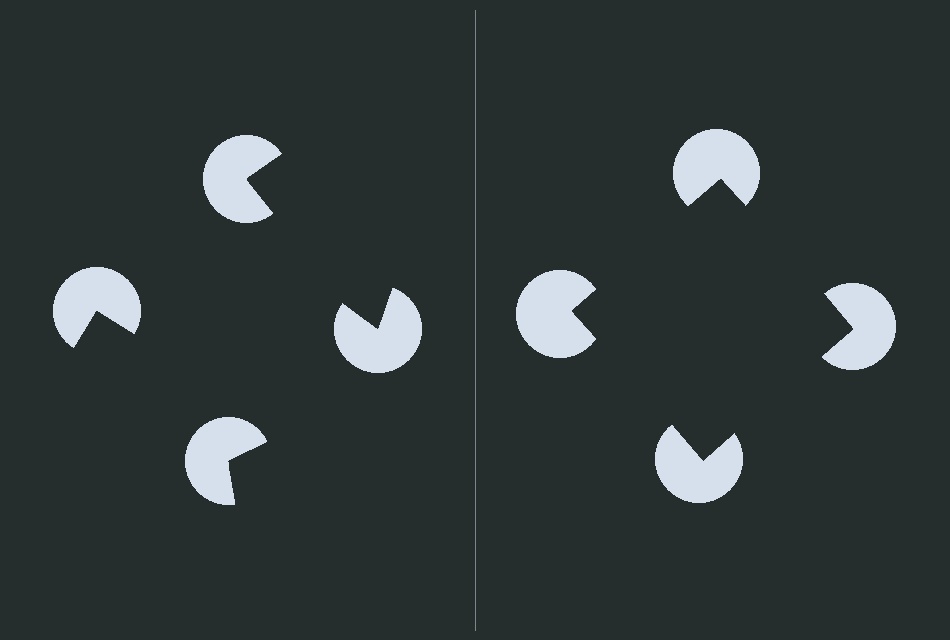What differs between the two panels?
The pac-man discs are positioned identically on both sides; only the wedge orientations differ. On the right they align to a square; on the left they are misaligned.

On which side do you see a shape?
An illusory square appears on the right side. On the left side the wedge cuts are rotated, so no coherent shape forms.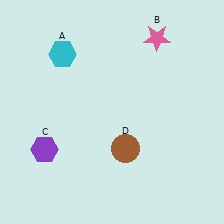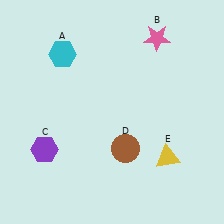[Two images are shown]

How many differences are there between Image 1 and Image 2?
There is 1 difference between the two images.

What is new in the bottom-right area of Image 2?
A yellow triangle (E) was added in the bottom-right area of Image 2.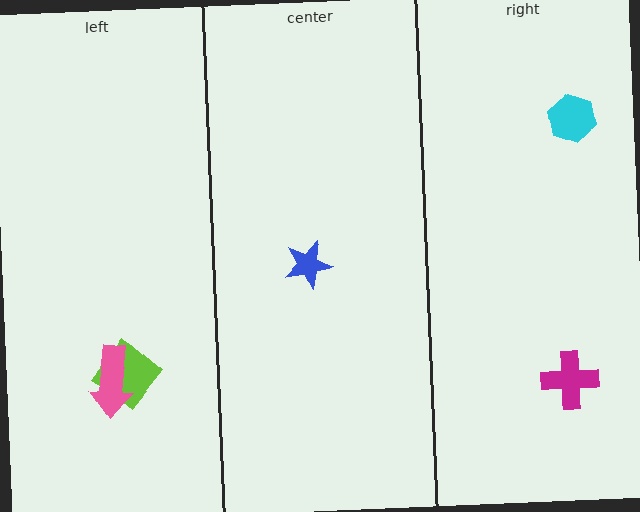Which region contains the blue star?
The center region.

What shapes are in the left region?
The lime diamond, the pink arrow.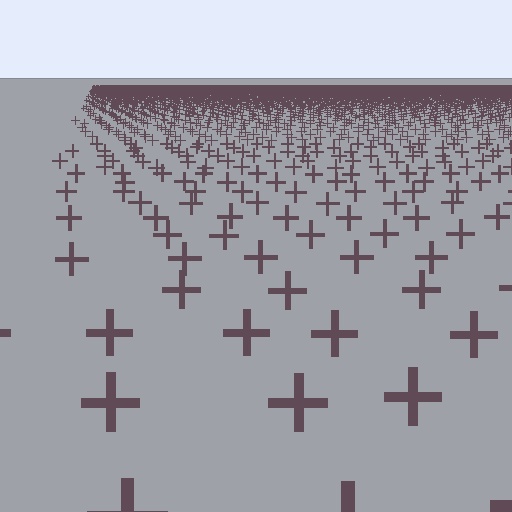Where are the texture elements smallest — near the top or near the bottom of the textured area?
Near the top.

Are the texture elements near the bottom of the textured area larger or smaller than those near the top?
Larger. Near the bottom, elements are closer to the viewer and appear at a bigger on-screen size.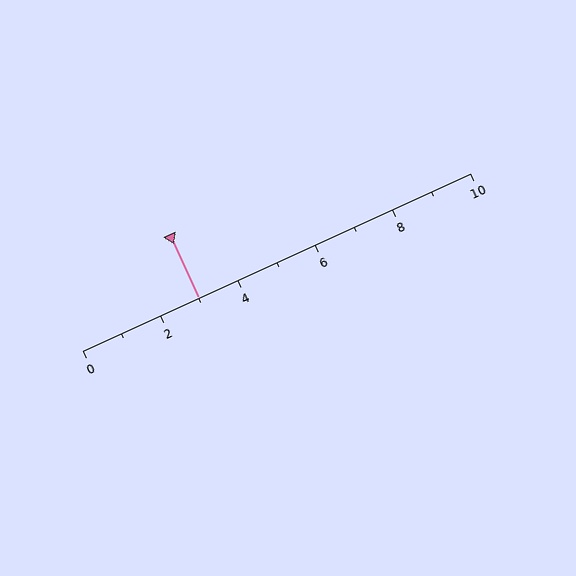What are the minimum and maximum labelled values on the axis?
The axis runs from 0 to 10.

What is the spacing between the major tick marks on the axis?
The major ticks are spaced 2 apart.